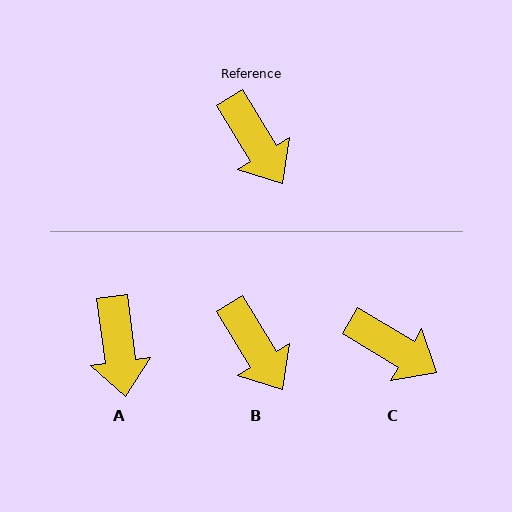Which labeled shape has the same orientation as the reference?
B.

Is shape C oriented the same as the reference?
No, it is off by about 28 degrees.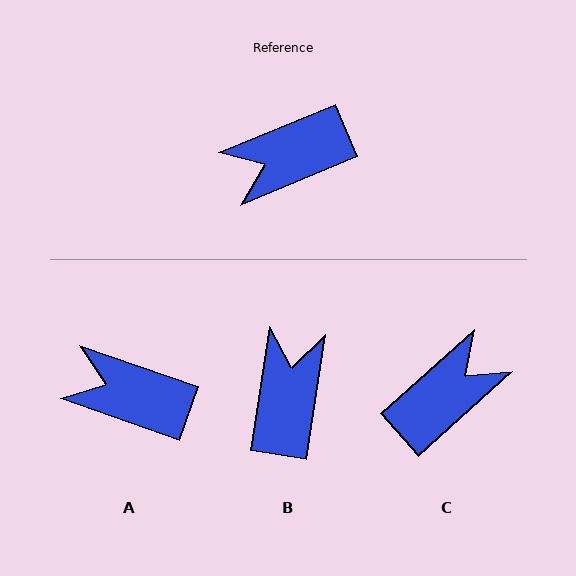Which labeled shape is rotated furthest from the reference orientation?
C, about 161 degrees away.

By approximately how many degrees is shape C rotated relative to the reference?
Approximately 161 degrees clockwise.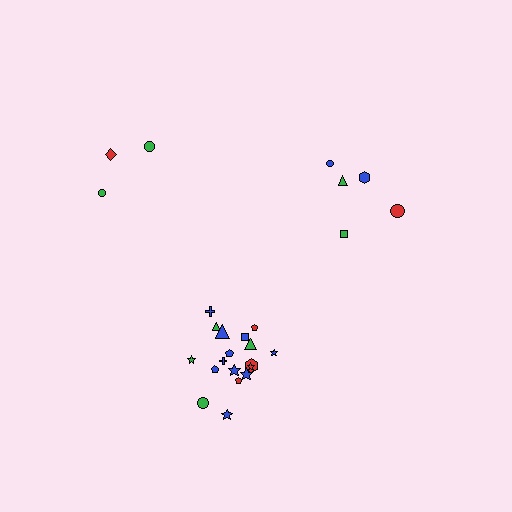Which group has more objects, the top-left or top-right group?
The top-right group.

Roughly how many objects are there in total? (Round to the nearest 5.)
Roughly 25 objects in total.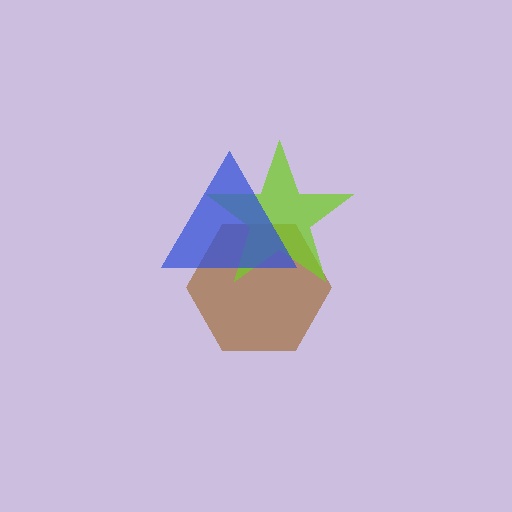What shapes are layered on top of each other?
The layered shapes are: a brown hexagon, a lime star, a blue triangle.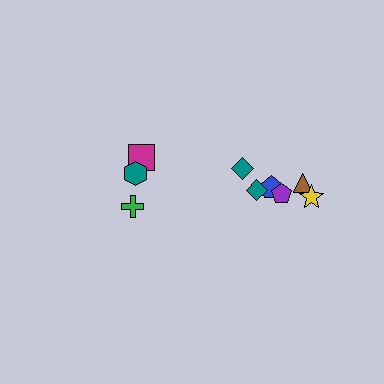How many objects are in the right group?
There are 6 objects.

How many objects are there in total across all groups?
There are 9 objects.